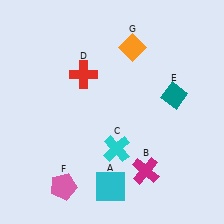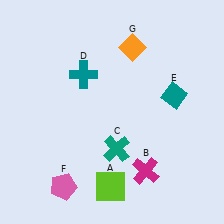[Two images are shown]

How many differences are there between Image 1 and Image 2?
There are 3 differences between the two images.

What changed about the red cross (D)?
In Image 1, D is red. In Image 2, it changed to teal.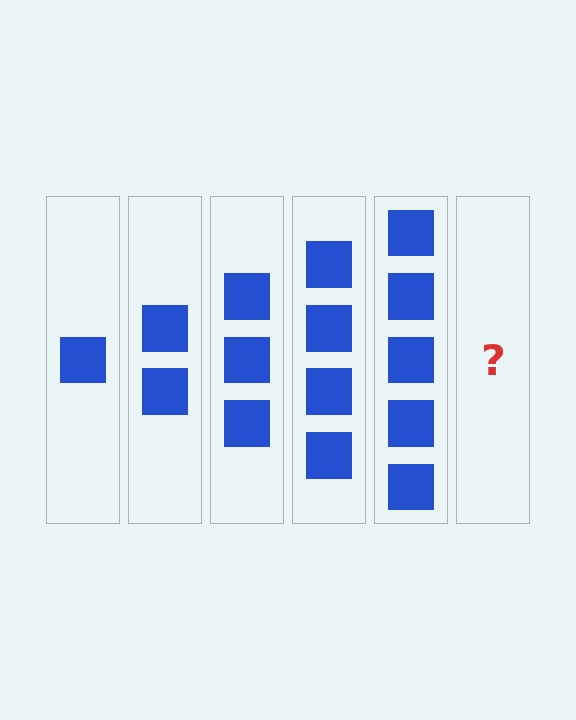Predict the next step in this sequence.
The next step is 6 squares.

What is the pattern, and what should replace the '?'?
The pattern is that each step adds one more square. The '?' should be 6 squares.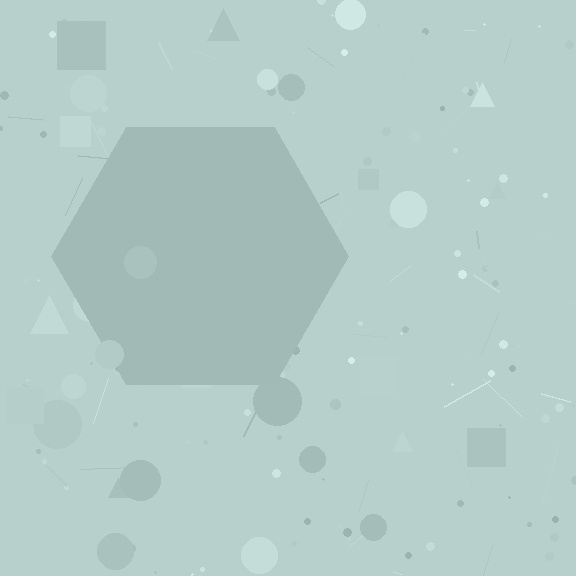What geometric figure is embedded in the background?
A hexagon is embedded in the background.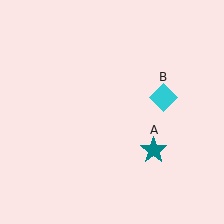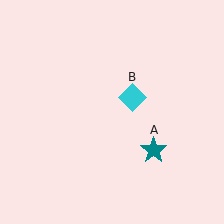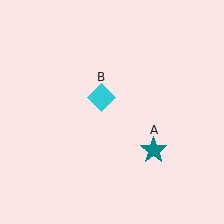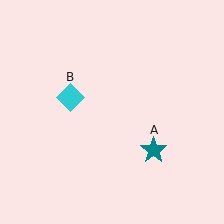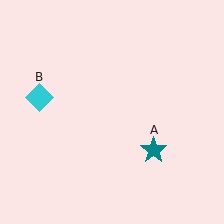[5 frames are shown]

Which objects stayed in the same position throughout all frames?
Teal star (object A) remained stationary.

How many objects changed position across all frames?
1 object changed position: cyan diamond (object B).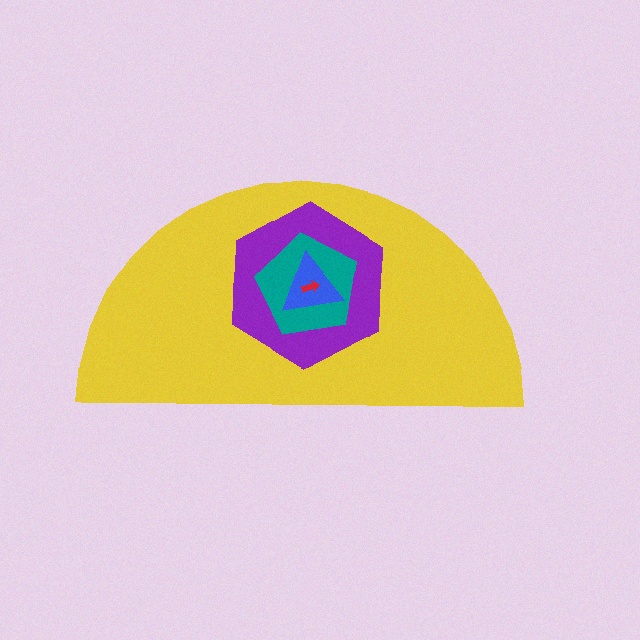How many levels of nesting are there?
5.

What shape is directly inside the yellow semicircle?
The purple hexagon.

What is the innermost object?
The red arrow.